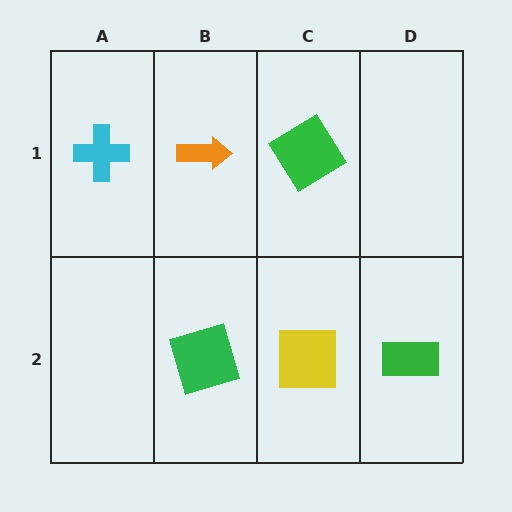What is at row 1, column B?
An orange arrow.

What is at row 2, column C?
A yellow square.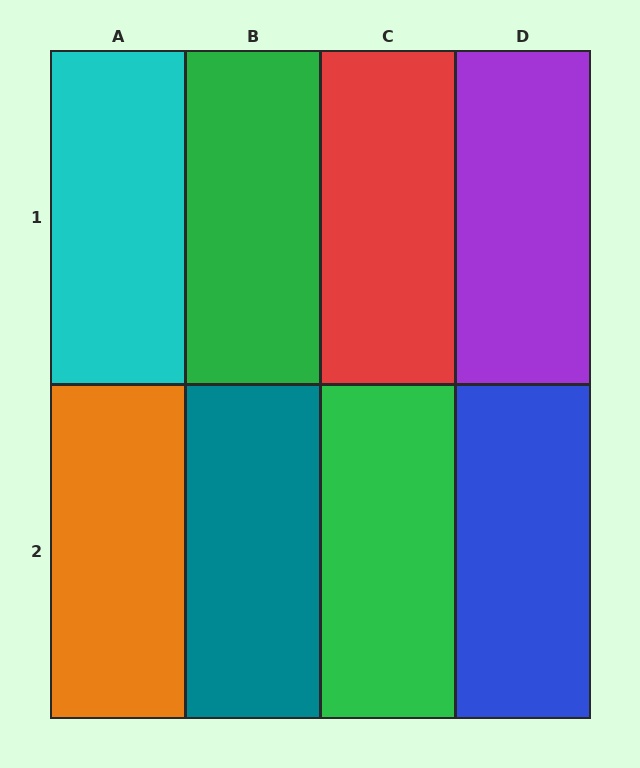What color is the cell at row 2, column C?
Green.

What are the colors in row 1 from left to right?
Cyan, green, red, purple.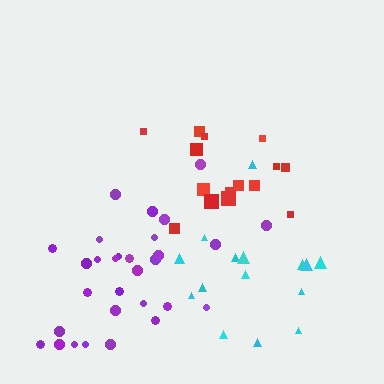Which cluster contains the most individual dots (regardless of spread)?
Purple (31).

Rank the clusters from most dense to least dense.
red, cyan, purple.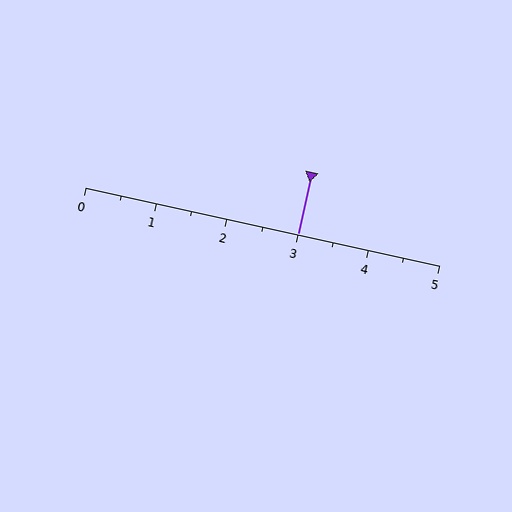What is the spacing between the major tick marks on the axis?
The major ticks are spaced 1 apart.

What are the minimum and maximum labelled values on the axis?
The axis runs from 0 to 5.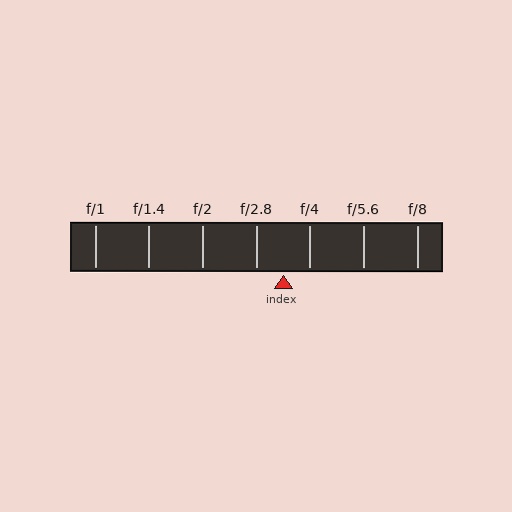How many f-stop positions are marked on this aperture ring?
There are 7 f-stop positions marked.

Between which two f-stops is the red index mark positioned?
The index mark is between f/2.8 and f/4.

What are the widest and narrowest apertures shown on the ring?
The widest aperture shown is f/1 and the narrowest is f/8.